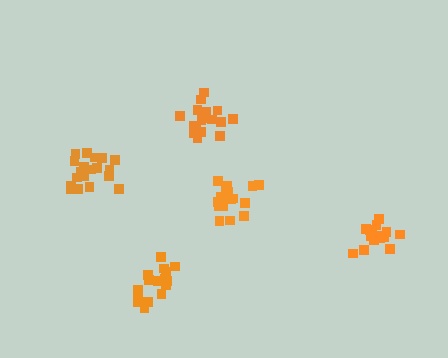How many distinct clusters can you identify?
There are 5 distinct clusters.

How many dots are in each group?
Group 1: 17 dots, Group 2: 18 dots, Group 3: 20 dots, Group 4: 16 dots, Group 5: 18 dots (89 total).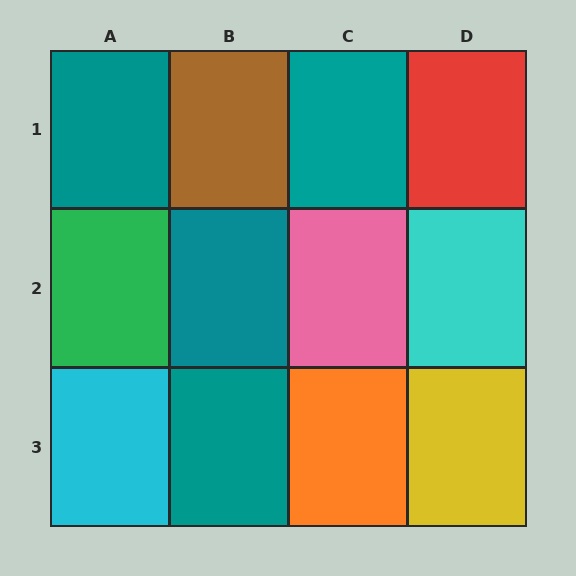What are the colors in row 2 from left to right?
Green, teal, pink, cyan.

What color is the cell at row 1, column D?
Red.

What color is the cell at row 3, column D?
Yellow.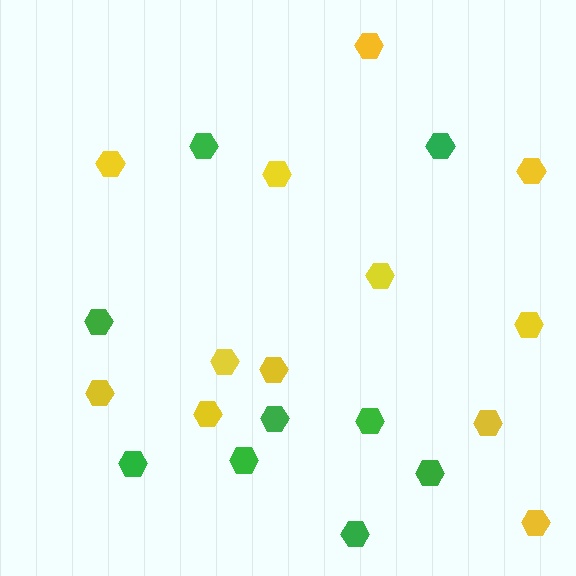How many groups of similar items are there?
There are 2 groups: one group of green hexagons (9) and one group of yellow hexagons (12).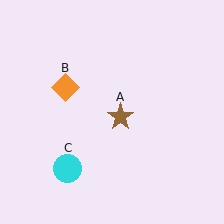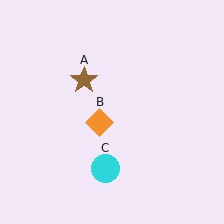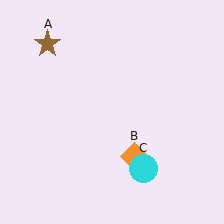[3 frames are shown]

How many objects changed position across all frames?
3 objects changed position: brown star (object A), orange diamond (object B), cyan circle (object C).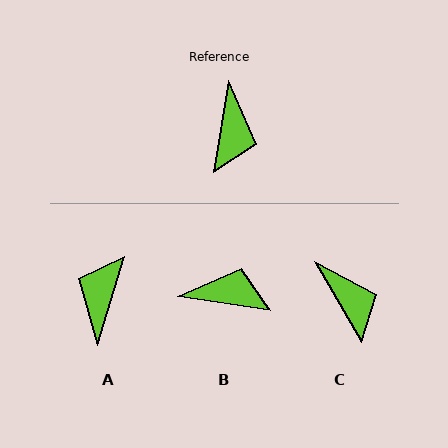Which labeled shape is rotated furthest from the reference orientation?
A, about 172 degrees away.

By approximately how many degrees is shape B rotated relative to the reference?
Approximately 91 degrees counter-clockwise.